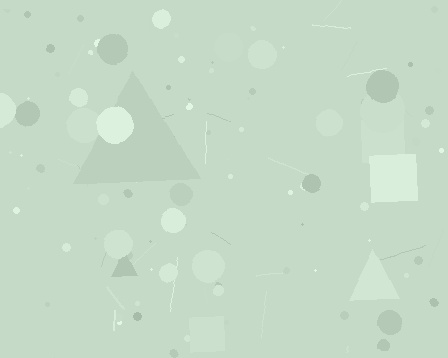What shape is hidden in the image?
A triangle is hidden in the image.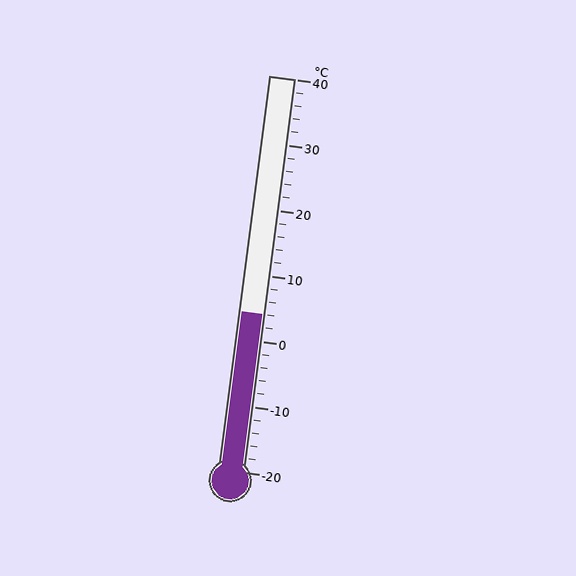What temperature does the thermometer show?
The thermometer shows approximately 4°C.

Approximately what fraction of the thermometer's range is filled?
The thermometer is filled to approximately 40% of its range.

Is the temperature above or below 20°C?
The temperature is below 20°C.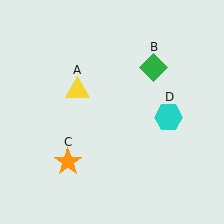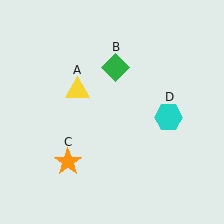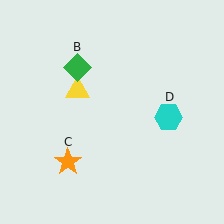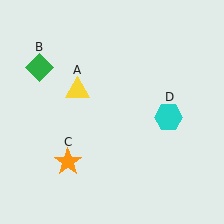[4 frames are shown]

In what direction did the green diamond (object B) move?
The green diamond (object B) moved left.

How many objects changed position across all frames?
1 object changed position: green diamond (object B).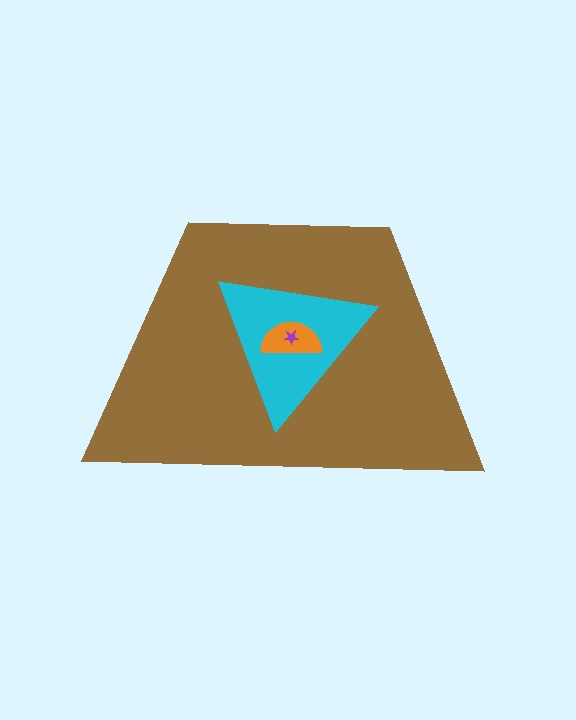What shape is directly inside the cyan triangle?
The orange semicircle.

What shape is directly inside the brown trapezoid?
The cyan triangle.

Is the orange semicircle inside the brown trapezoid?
Yes.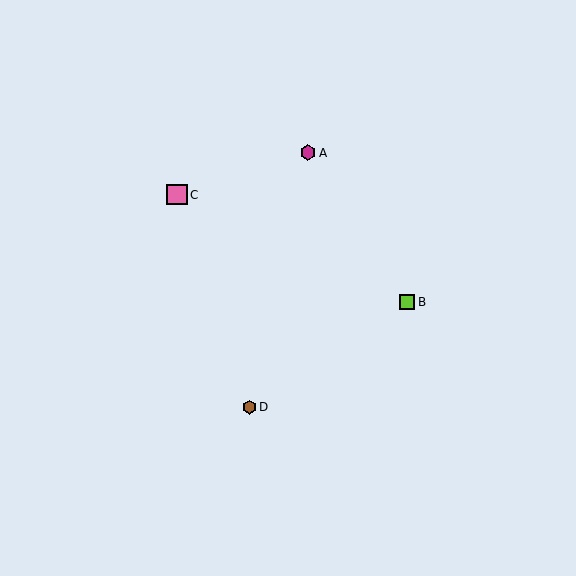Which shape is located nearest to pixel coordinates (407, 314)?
The lime square (labeled B) at (407, 302) is nearest to that location.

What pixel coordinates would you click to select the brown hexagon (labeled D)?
Click at (249, 407) to select the brown hexagon D.